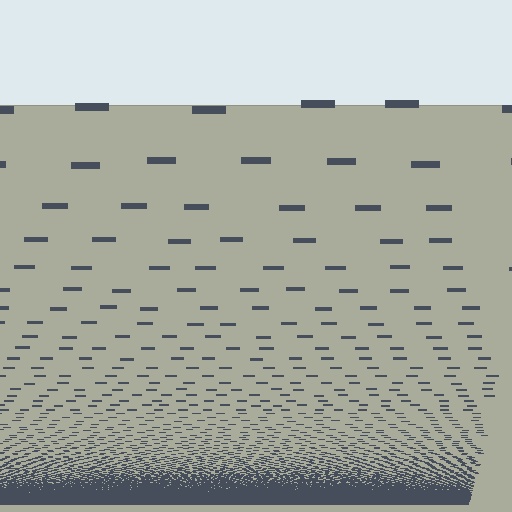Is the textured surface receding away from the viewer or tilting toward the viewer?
The surface appears to tilt toward the viewer. Texture elements get larger and sparser toward the top.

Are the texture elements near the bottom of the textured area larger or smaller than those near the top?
Smaller. The gradient is inverted — elements near the bottom are smaller and denser.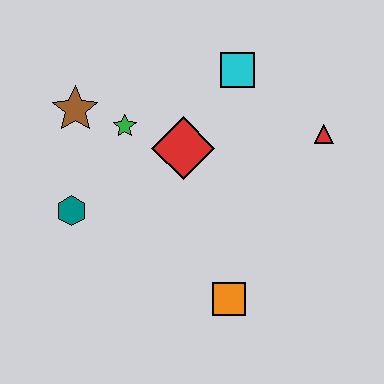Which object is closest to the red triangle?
The cyan square is closest to the red triangle.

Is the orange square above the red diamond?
No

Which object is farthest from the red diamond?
The orange square is farthest from the red diamond.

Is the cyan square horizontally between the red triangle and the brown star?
Yes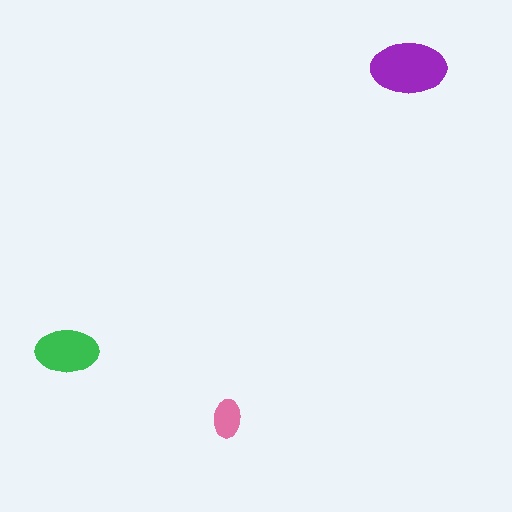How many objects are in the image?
There are 3 objects in the image.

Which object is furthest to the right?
The purple ellipse is rightmost.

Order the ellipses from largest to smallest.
the purple one, the green one, the pink one.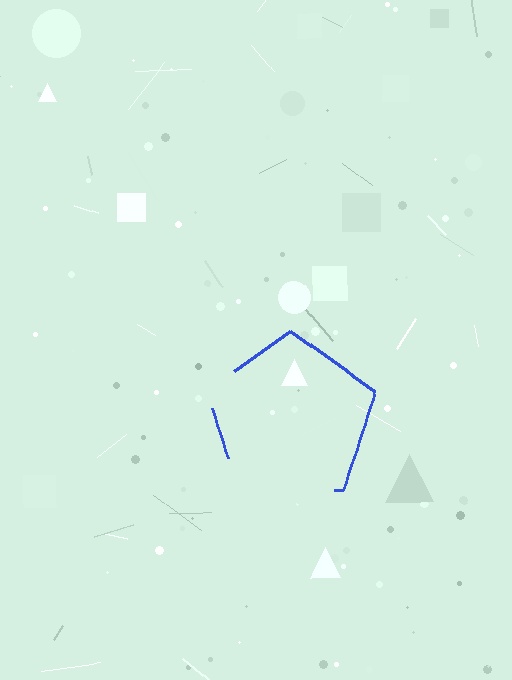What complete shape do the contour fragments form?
The contour fragments form a pentagon.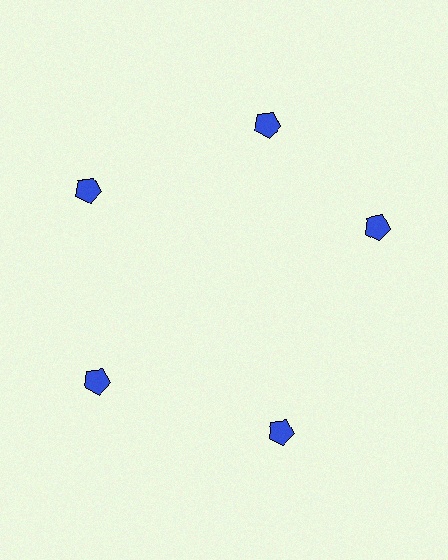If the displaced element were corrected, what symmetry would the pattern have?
It would have 5-fold rotational symmetry — the pattern would map onto itself every 72 degrees.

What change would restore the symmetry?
The symmetry would be restored by rotating it back into even spacing with its neighbors so that all 5 pentagons sit at equal angles and equal distance from the center.